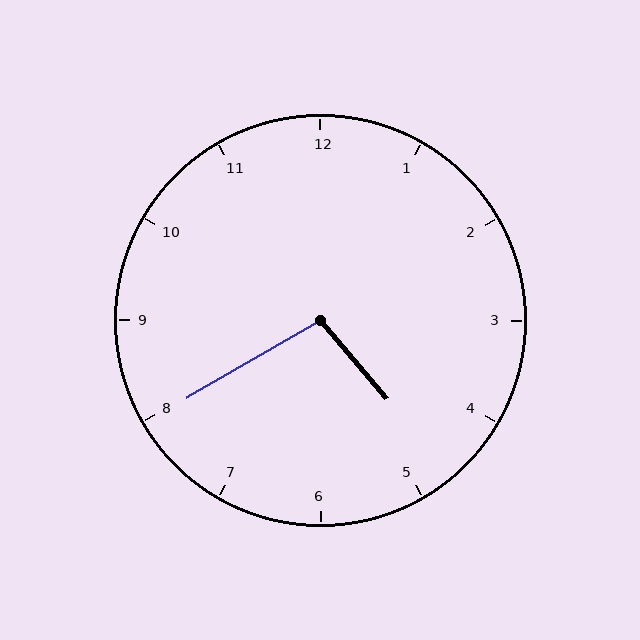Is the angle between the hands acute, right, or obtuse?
It is obtuse.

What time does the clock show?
4:40.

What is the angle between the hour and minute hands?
Approximately 100 degrees.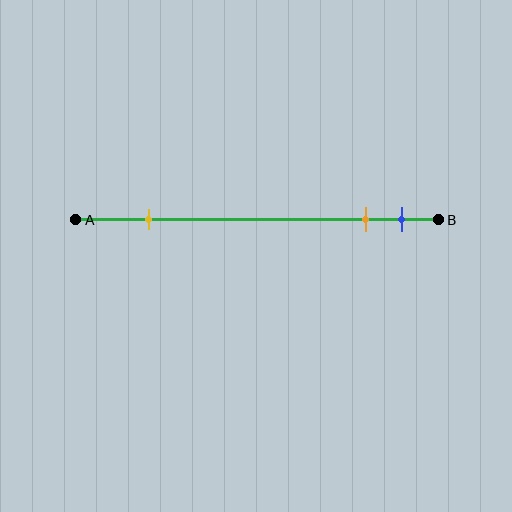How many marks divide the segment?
There are 3 marks dividing the segment.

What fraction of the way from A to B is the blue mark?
The blue mark is approximately 90% (0.9) of the way from A to B.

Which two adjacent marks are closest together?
The orange and blue marks are the closest adjacent pair.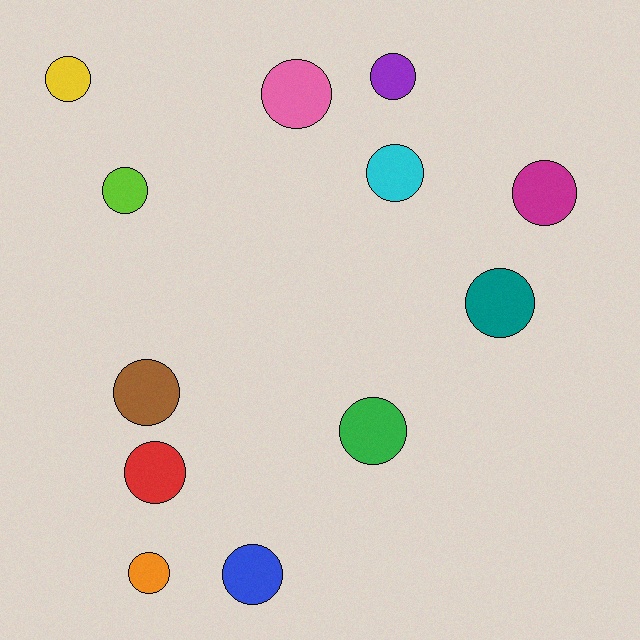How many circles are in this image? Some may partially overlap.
There are 12 circles.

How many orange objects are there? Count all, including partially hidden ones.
There is 1 orange object.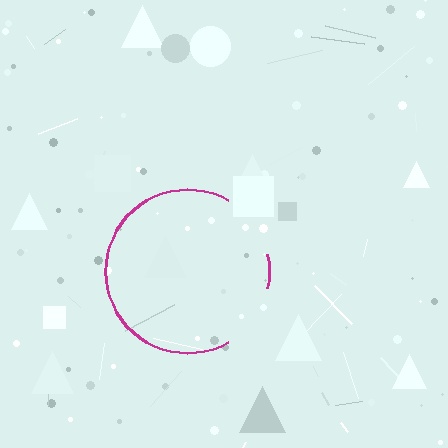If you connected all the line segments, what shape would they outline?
They would outline a circle.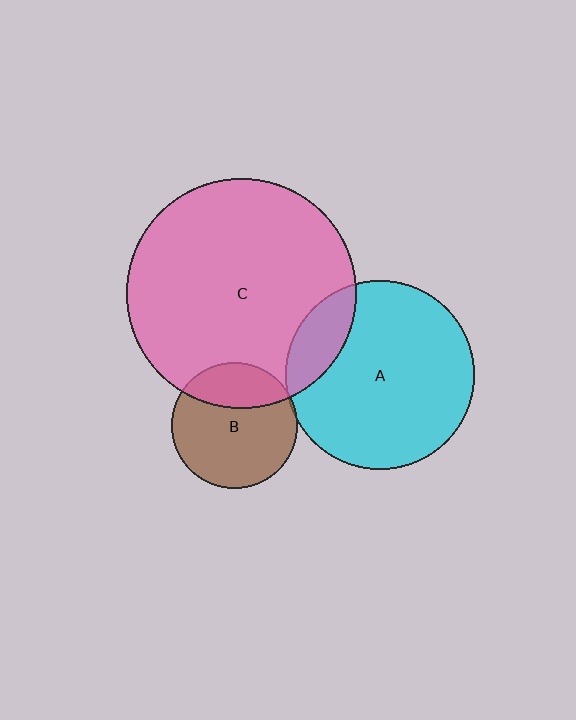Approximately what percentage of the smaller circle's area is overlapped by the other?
Approximately 25%.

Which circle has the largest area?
Circle C (pink).